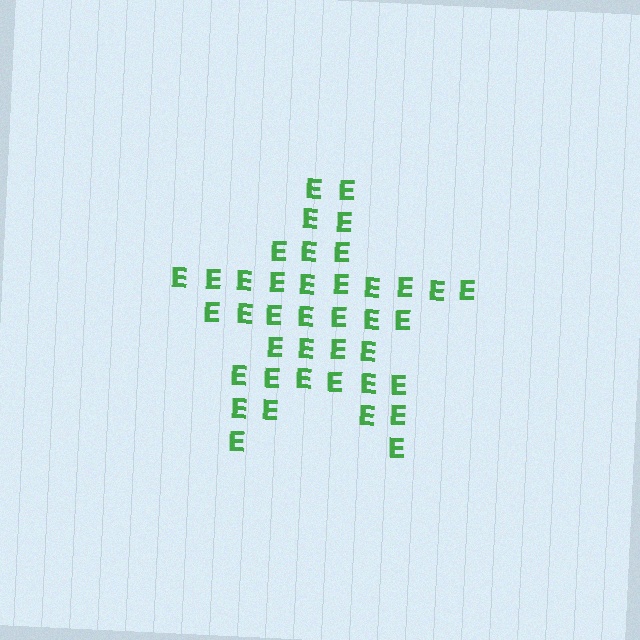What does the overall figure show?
The overall figure shows a star.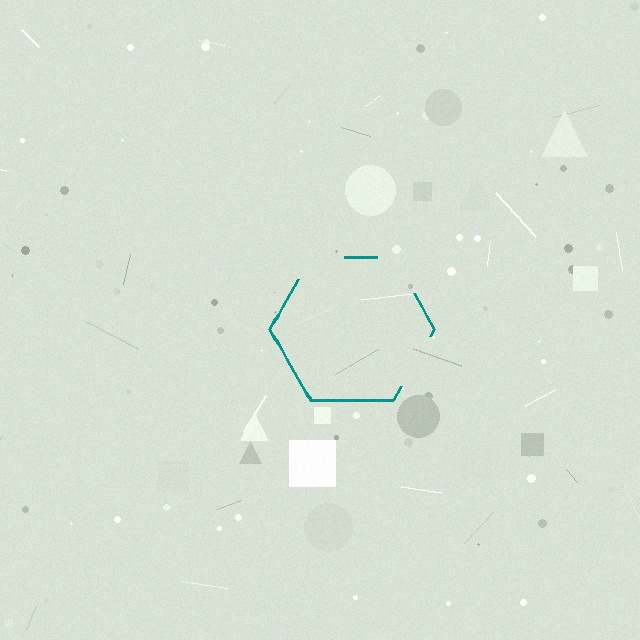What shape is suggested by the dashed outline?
The dashed outline suggests a hexagon.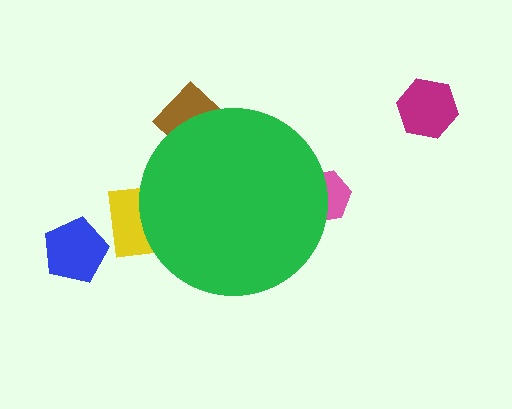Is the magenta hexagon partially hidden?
No, the magenta hexagon is fully visible.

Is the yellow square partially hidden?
Yes, the yellow square is partially hidden behind the green circle.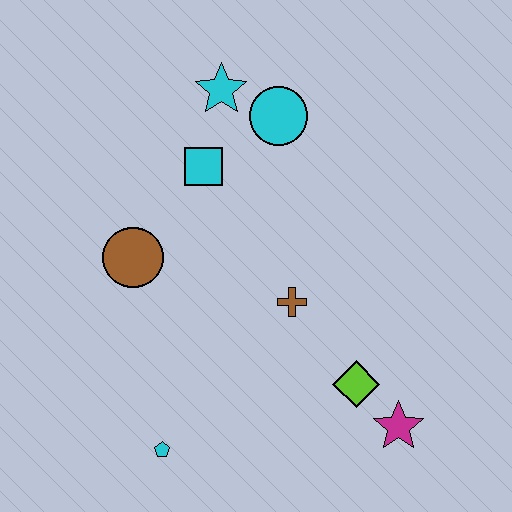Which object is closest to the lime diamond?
The magenta star is closest to the lime diamond.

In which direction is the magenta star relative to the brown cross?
The magenta star is below the brown cross.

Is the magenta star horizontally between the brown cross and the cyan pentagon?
No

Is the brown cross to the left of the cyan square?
No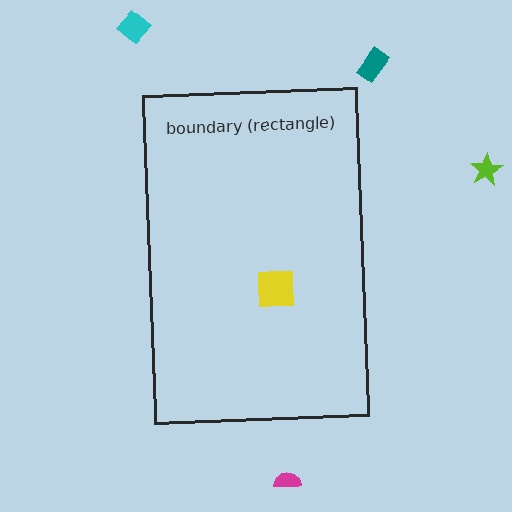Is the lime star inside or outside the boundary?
Outside.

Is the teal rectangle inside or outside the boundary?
Outside.